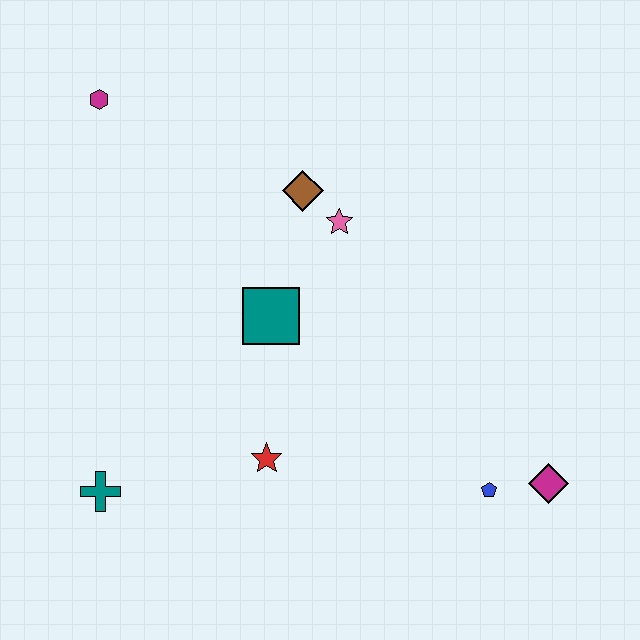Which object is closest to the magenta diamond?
The blue pentagon is closest to the magenta diamond.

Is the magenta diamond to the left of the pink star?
No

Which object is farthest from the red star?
The magenta hexagon is farthest from the red star.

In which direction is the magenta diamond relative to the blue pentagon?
The magenta diamond is to the right of the blue pentagon.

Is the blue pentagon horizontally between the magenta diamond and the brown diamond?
Yes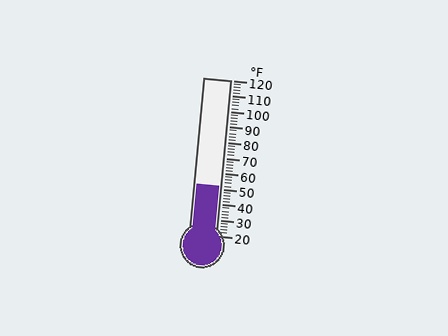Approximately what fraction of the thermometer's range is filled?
The thermometer is filled to approximately 30% of its range.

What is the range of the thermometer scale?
The thermometer scale ranges from 20°F to 120°F.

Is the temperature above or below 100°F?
The temperature is below 100°F.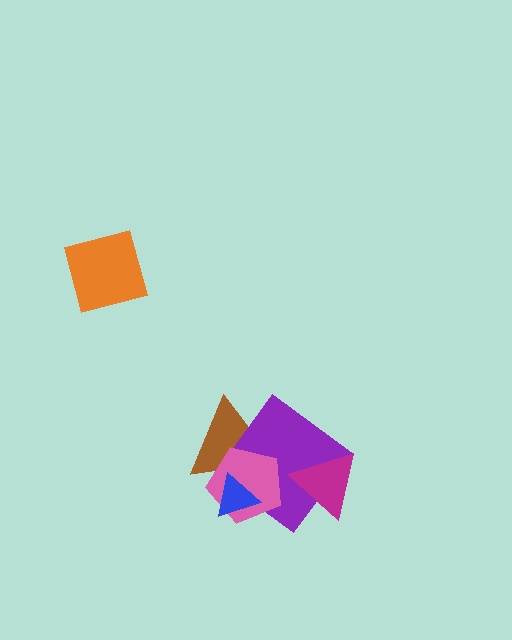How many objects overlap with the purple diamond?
4 objects overlap with the purple diamond.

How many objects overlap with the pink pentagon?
3 objects overlap with the pink pentagon.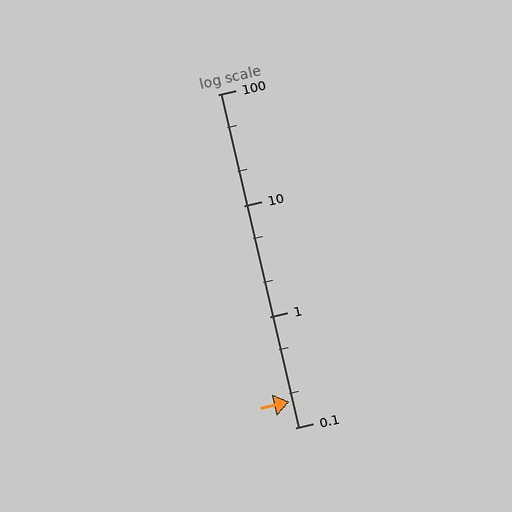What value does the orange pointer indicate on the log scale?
The pointer indicates approximately 0.17.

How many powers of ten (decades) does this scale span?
The scale spans 3 decades, from 0.1 to 100.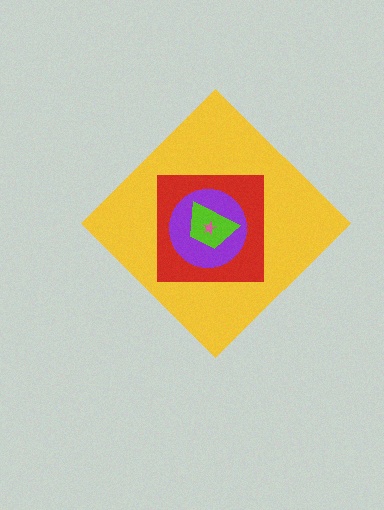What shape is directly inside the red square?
The purple circle.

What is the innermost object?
The pink star.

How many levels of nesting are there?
5.